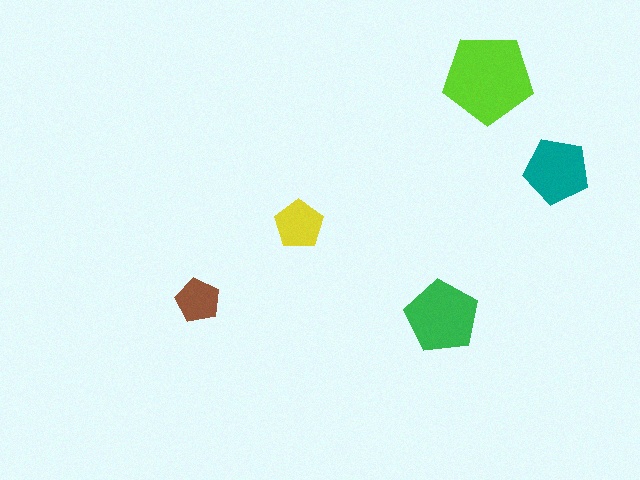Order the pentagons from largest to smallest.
the lime one, the green one, the teal one, the yellow one, the brown one.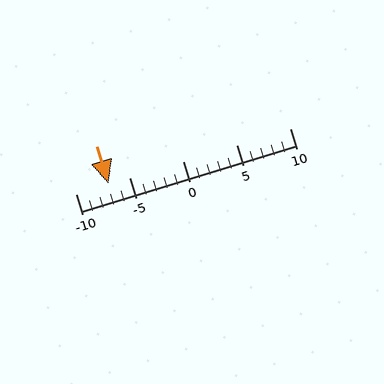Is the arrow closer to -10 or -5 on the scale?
The arrow is closer to -5.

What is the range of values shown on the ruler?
The ruler shows values from -10 to 10.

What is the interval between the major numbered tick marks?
The major tick marks are spaced 5 units apart.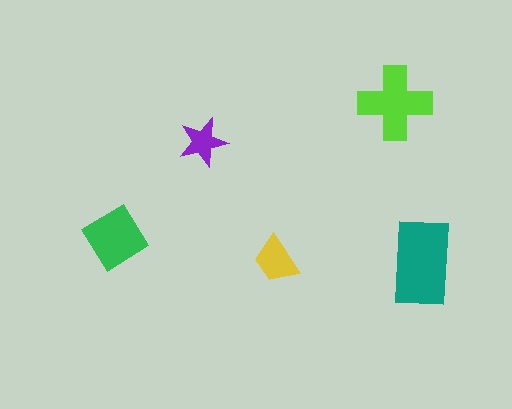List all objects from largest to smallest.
The teal rectangle, the lime cross, the green diamond, the yellow trapezoid, the purple star.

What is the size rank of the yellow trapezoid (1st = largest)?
4th.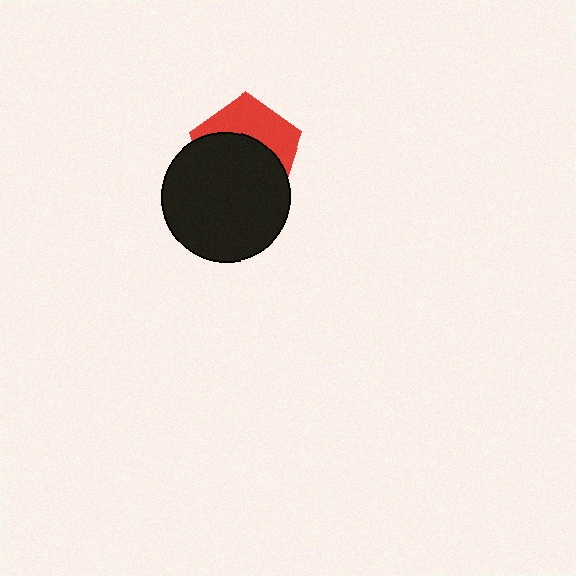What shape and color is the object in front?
The object in front is a black circle.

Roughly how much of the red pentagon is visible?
A small part of it is visible (roughly 42%).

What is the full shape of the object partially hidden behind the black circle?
The partially hidden object is a red pentagon.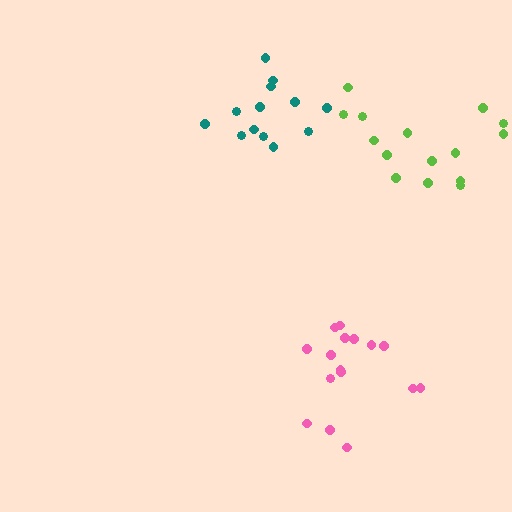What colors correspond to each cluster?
The clusters are colored: pink, teal, lime.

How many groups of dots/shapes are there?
There are 3 groups.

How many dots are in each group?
Group 1: 16 dots, Group 2: 13 dots, Group 3: 15 dots (44 total).